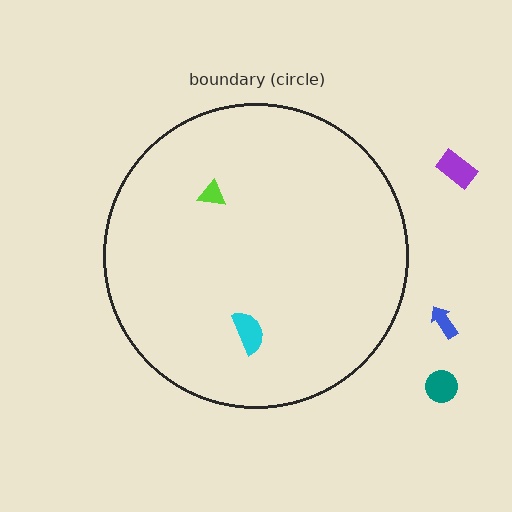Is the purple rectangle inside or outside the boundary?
Outside.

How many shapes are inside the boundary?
2 inside, 3 outside.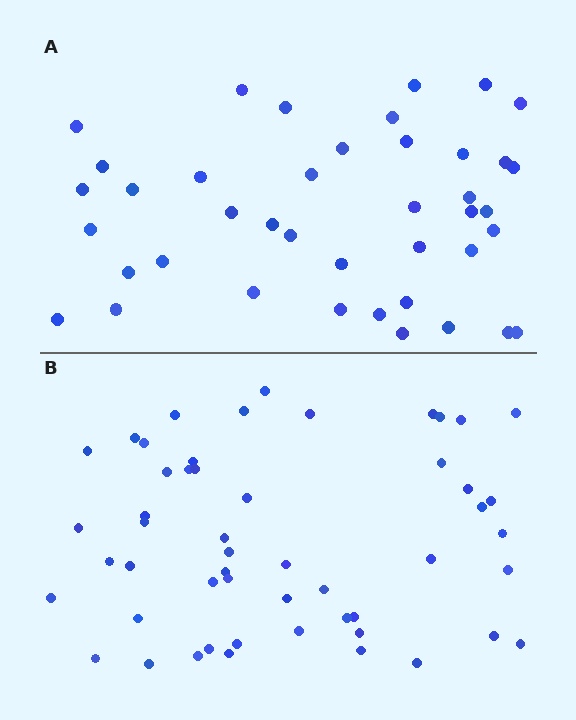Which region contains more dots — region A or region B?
Region B (the bottom region) has more dots.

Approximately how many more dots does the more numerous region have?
Region B has roughly 12 or so more dots than region A.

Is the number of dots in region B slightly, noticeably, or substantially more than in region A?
Region B has noticeably more, but not dramatically so. The ratio is roughly 1.3 to 1.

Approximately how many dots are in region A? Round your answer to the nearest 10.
About 40 dots. (The exact count is 41, which rounds to 40.)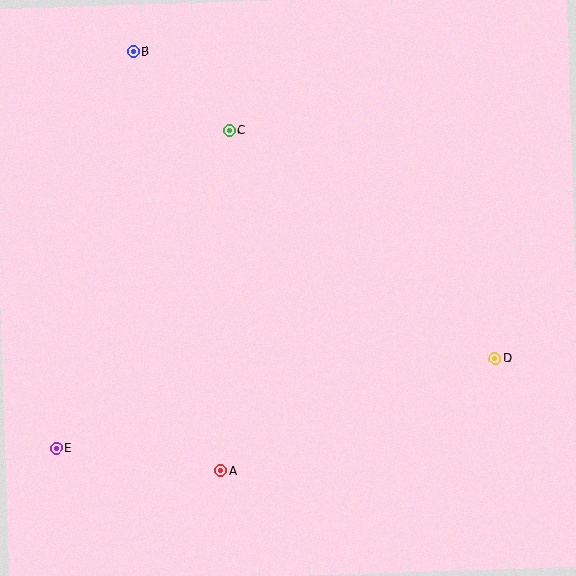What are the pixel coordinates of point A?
Point A is at (221, 471).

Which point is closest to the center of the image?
Point C at (229, 131) is closest to the center.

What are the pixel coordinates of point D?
Point D is at (495, 359).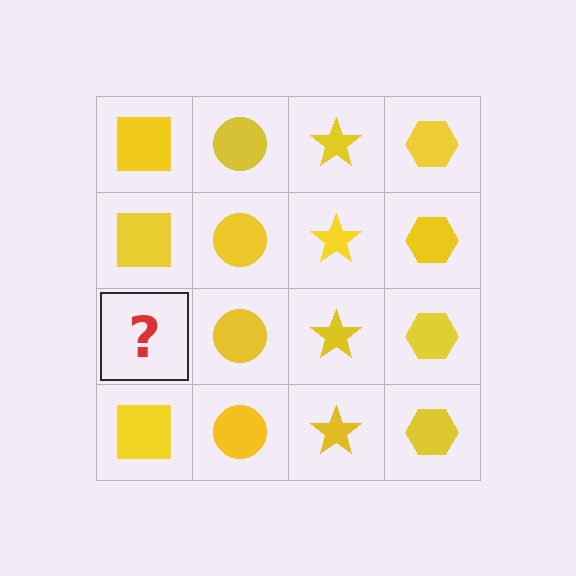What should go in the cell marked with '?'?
The missing cell should contain a yellow square.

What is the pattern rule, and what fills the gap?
The rule is that each column has a consistent shape. The gap should be filled with a yellow square.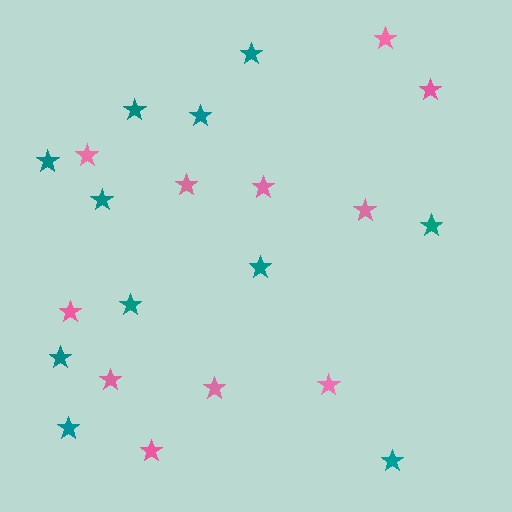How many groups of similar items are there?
There are 2 groups: one group of pink stars (11) and one group of teal stars (11).